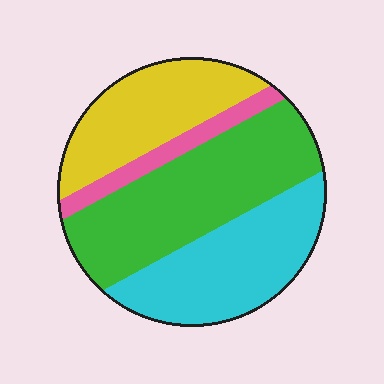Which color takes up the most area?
Green, at roughly 40%.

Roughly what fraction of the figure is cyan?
Cyan covers about 30% of the figure.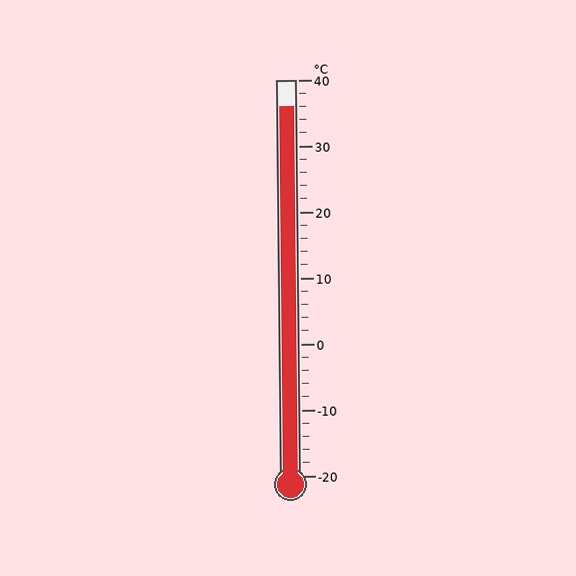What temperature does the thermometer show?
The thermometer shows approximately 36°C.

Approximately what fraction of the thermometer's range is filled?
The thermometer is filled to approximately 95% of its range.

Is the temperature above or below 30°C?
The temperature is above 30°C.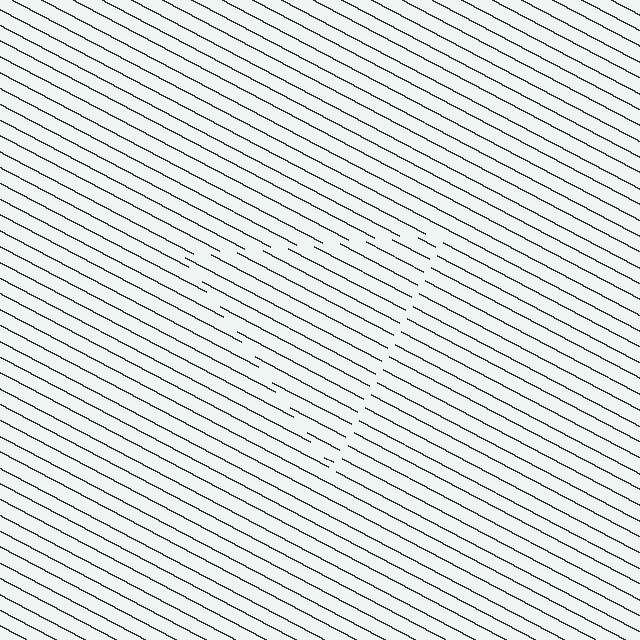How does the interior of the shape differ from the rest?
The interior of the shape contains the same grating, shifted by half a period — the contour is defined by the phase discontinuity where line-ends from the inner and outer gratings abut.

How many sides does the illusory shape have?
3 sides — the line-ends trace a triangle.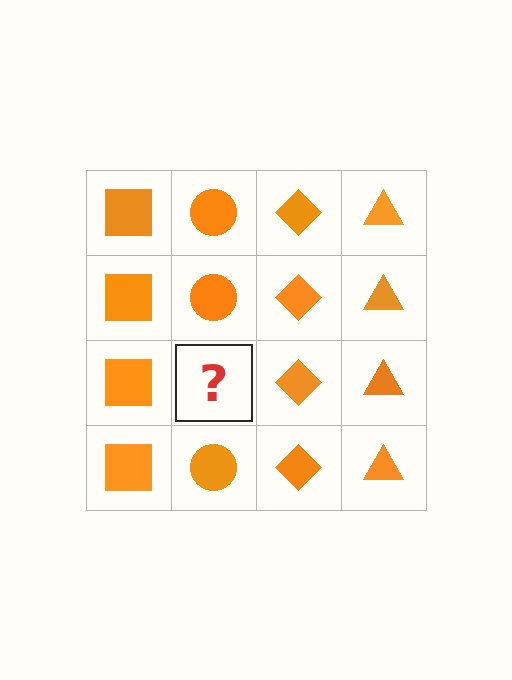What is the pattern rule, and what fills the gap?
The rule is that each column has a consistent shape. The gap should be filled with an orange circle.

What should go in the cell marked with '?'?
The missing cell should contain an orange circle.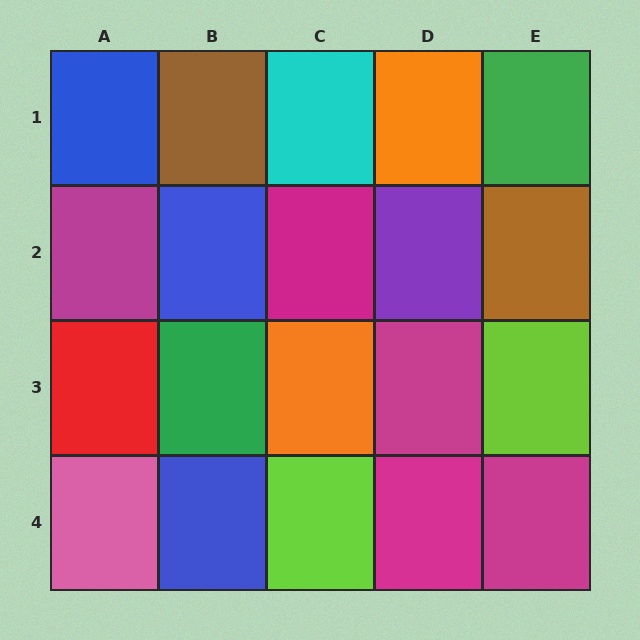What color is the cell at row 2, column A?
Magenta.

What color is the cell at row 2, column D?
Purple.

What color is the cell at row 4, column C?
Lime.